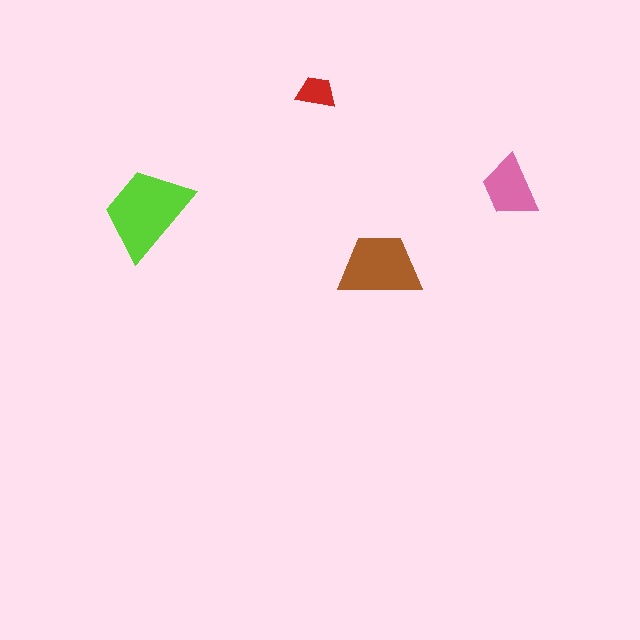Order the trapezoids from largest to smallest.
the lime one, the brown one, the pink one, the red one.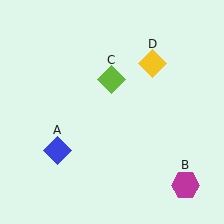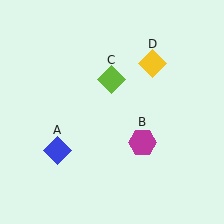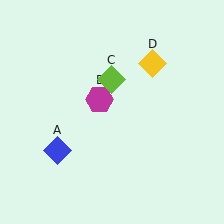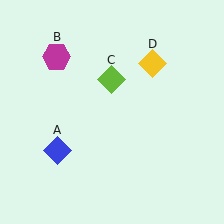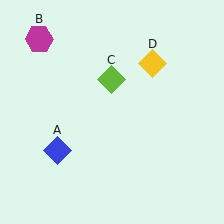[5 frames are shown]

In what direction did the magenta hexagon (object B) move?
The magenta hexagon (object B) moved up and to the left.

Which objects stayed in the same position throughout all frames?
Blue diamond (object A) and lime diamond (object C) and yellow diamond (object D) remained stationary.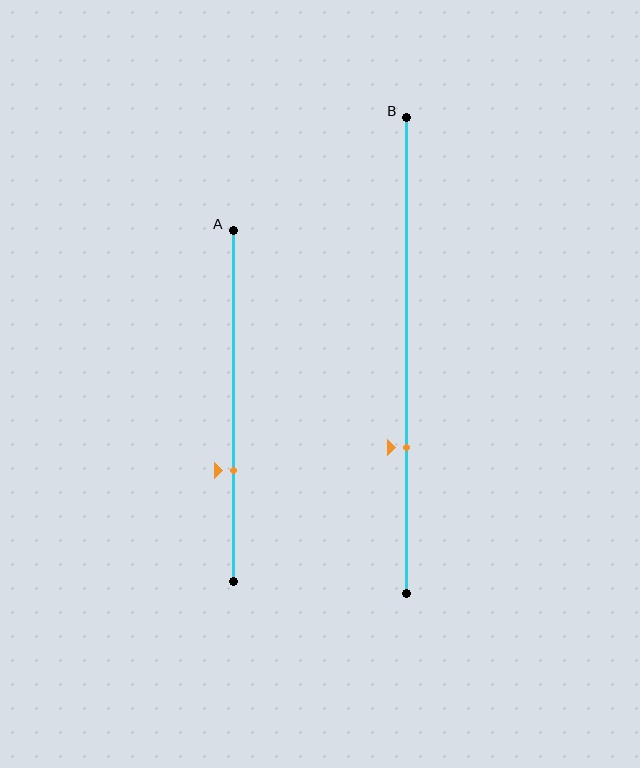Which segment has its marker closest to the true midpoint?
Segment A has its marker closest to the true midpoint.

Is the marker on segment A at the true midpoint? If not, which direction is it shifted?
No, the marker on segment A is shifted downward by about 18% of the segment length.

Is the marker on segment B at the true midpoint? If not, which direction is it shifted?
No, the marker on segment B is shifted downward by about 19% of the segment length.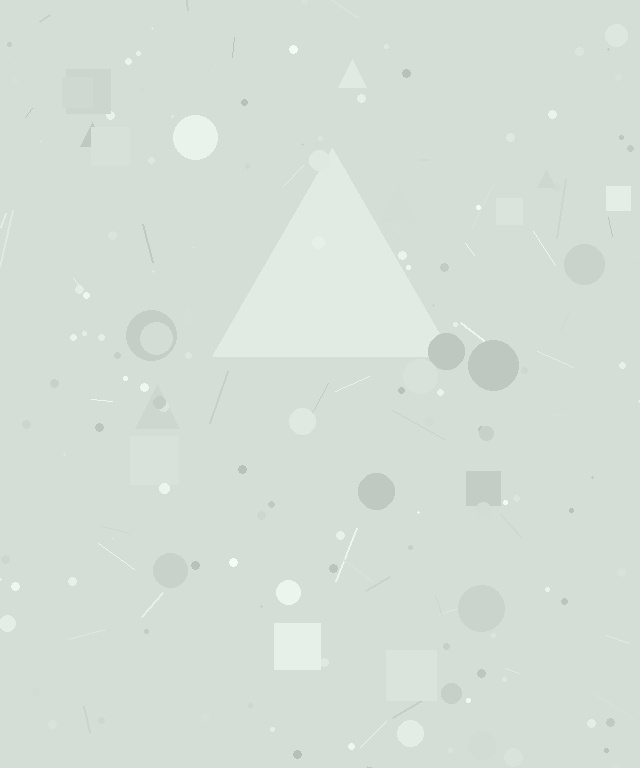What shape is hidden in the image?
A triangle is hidden in the image.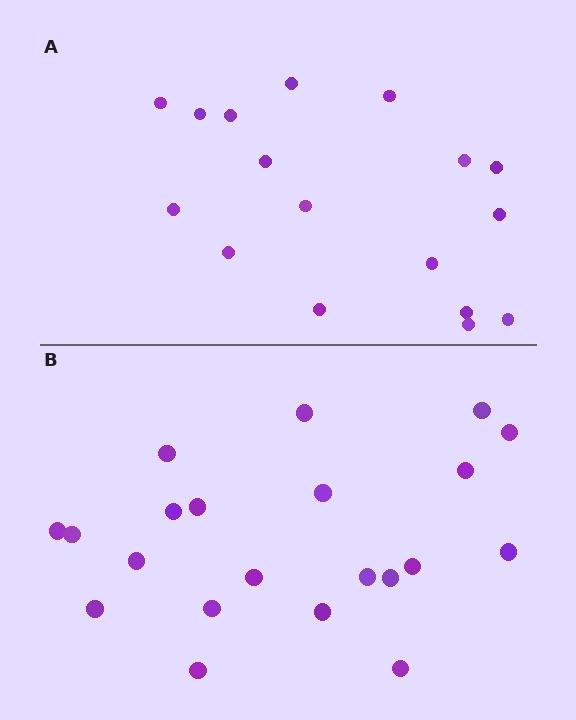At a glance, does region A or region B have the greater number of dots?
Region B (the bottom region) has more dots.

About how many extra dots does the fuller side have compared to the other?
Region B has about 4 more dots than region A.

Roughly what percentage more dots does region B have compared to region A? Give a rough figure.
About 25% more.